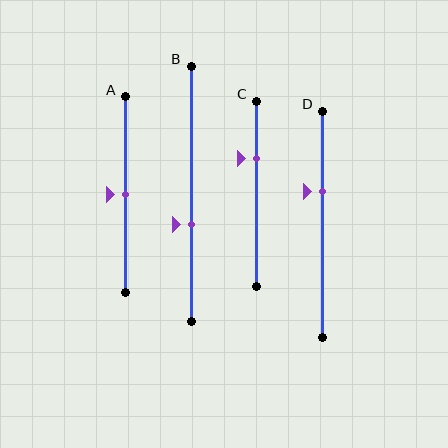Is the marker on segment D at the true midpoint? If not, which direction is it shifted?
No, the marker on segment D is shifted upward by about 15% of the segment length.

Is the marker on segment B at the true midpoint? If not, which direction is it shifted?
No, the marker on segment B is shifted downward by about 12% of the segment length.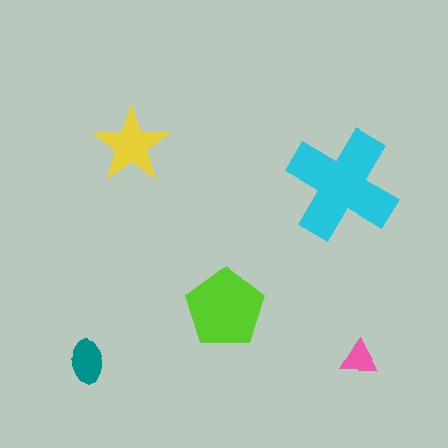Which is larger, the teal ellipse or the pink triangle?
The teal ellipse.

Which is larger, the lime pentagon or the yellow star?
The lime pentagon.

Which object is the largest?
The cyan cross.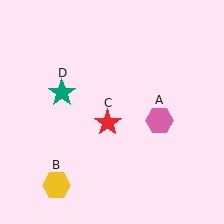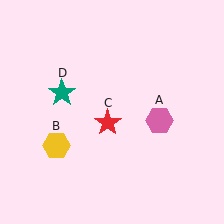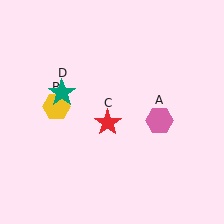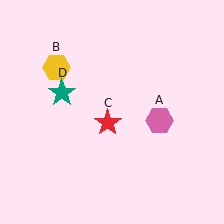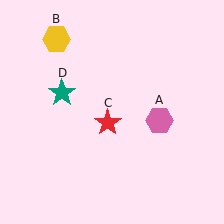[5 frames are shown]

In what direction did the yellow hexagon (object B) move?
The yellow hexagon (object B) moved up.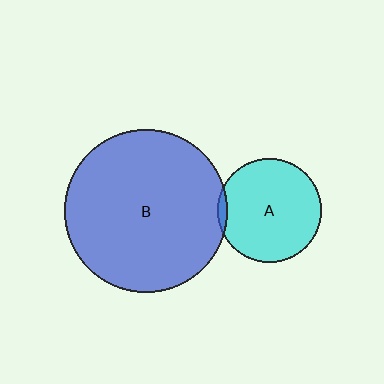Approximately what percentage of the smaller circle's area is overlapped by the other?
Approximately 5%.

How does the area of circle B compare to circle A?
Approximately 2.5 times.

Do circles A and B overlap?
Yes.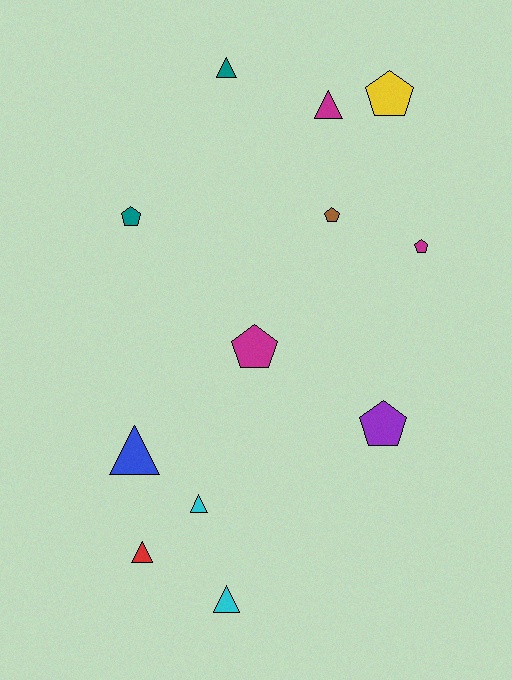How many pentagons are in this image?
There are 6 pentagons.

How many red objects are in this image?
There is 1 red object.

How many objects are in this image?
There are 12 objects.